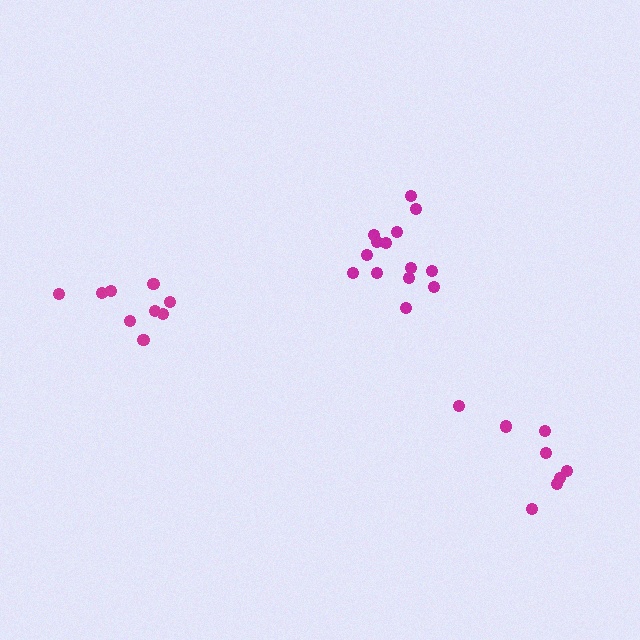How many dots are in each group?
Group 1: 14 dots, Group 2: 9 dots, Group 3: 8 dots (31 total).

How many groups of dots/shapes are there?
There are 3 groups.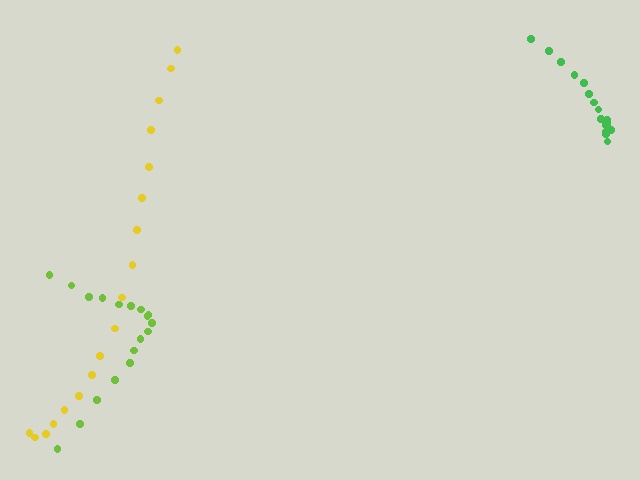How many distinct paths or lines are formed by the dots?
There are 3 distinct paths.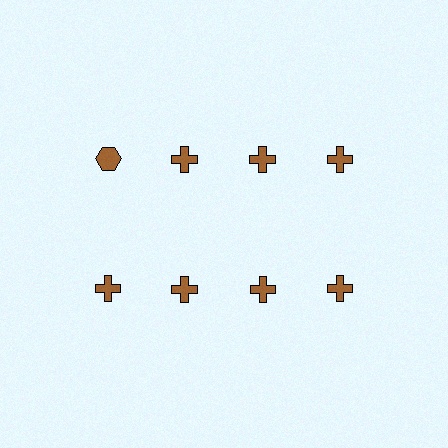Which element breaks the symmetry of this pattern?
The brown hexagon in the top row, leftmost column breaks the symmetry. All other shapes are brown crosses.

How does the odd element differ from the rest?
It has a different shape: hexagon instead of cross.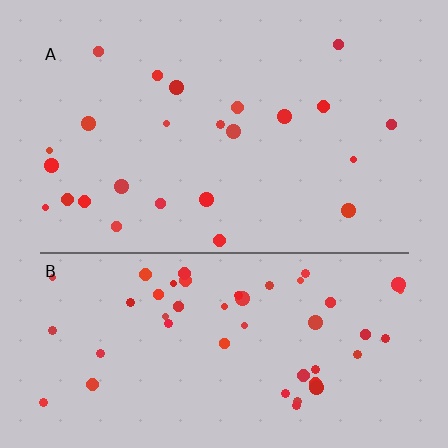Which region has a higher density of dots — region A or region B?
B (the bottom).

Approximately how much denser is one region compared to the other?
Approximately 2.1× — region B over region A.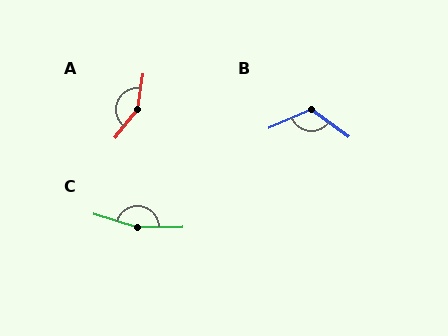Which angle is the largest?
C, at approximately 163 degrees.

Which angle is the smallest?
B, at approximately 121 degrees.